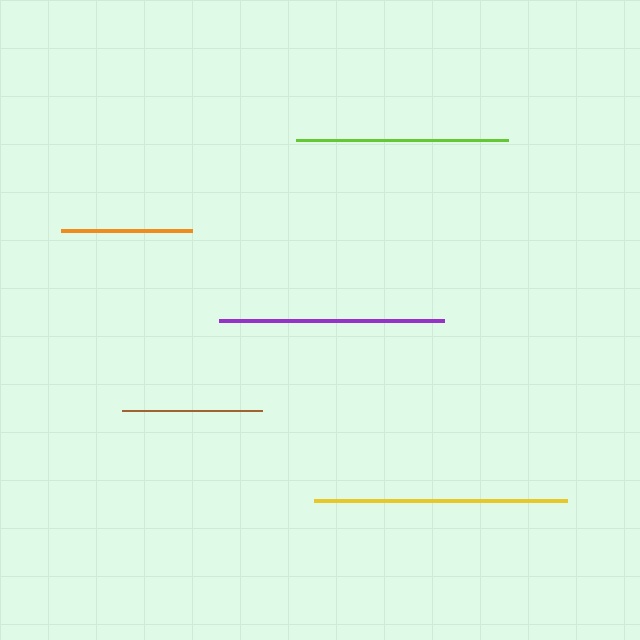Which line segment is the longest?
The yellow line is the longest at approximately 254 pixels.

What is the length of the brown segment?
The brown segment is approximately 140 pixels long.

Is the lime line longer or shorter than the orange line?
The lime line is longer than the orange line.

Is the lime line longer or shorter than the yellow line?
The yellow line is longer than the lime line.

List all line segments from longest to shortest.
From longest to shortest: yellow, purple, lime, brown, orange.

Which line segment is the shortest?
The orange line is the shortest at approximately 131 pixels.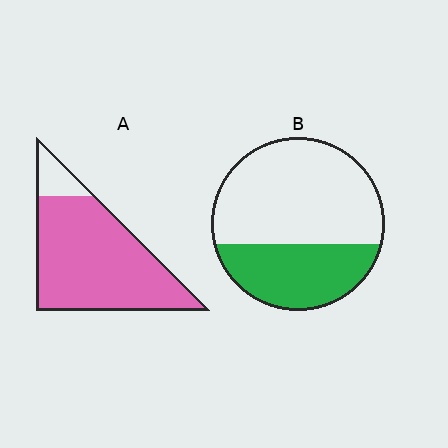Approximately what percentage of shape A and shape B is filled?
A is approximately 90% and B is approximately 35%.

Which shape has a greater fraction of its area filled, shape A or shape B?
Shape A.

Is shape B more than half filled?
No.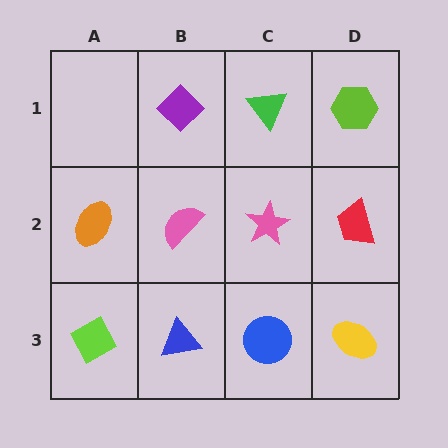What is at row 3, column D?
A yellow ellipse.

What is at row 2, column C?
A pink star.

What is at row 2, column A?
An orange ellipse.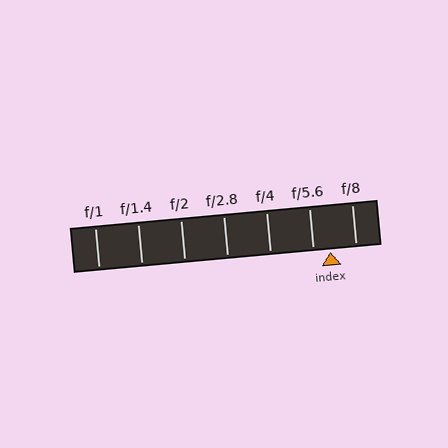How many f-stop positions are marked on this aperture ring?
There are 7 f-stop positions marked.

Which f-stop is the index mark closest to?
The index mark is closest to f/5.6.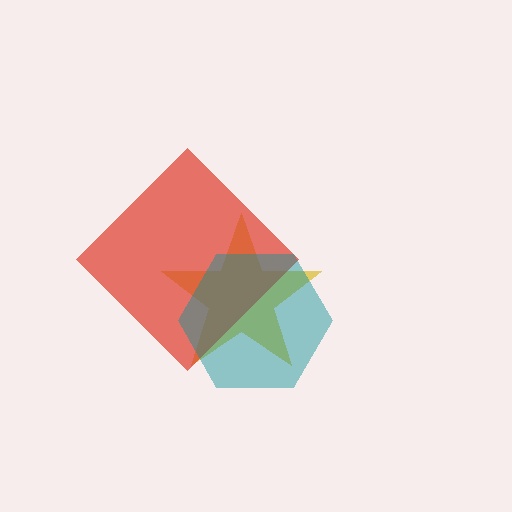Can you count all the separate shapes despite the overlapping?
Yes, there are 3 separate shapes.